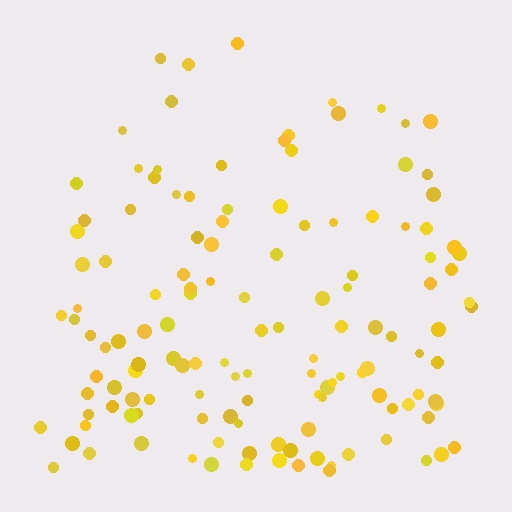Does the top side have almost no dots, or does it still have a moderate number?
Still a moderate number, just noticeably fewer than the bottom.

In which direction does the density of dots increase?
From top to bottom, with the bottom side densest.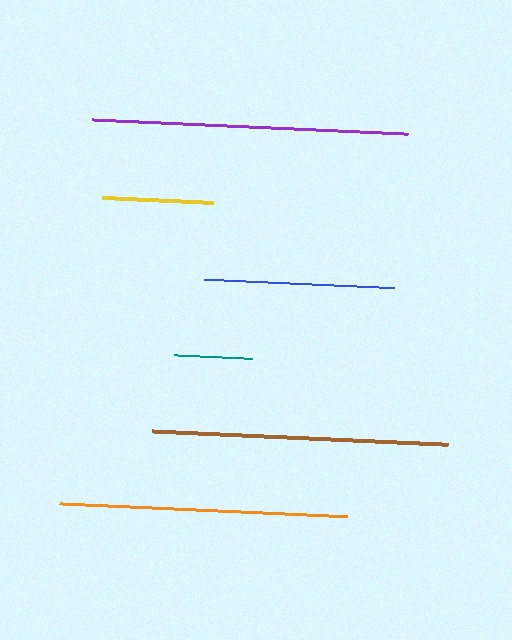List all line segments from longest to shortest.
From longest to shortest: purple, brown, orange, blue, yellow, teal.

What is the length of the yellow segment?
The yellow segment is approximately 111 pixels long.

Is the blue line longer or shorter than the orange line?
The orange line is longer than the blue line.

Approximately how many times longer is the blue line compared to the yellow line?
The blue line is approximately 1.7 times the length of the yellow line.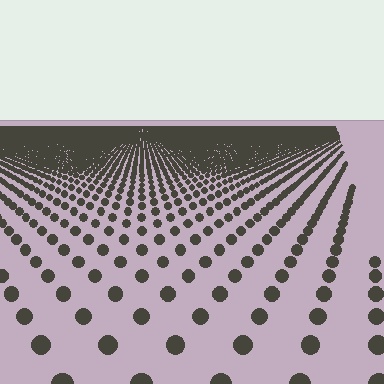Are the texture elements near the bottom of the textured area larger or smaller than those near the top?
Larger. Near the bottom, elements are closer to the viewer and appear at a bigger on-screen size.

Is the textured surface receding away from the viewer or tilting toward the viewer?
The surface is receding away from the viewer. Texture elements get smaller and denser toward the top.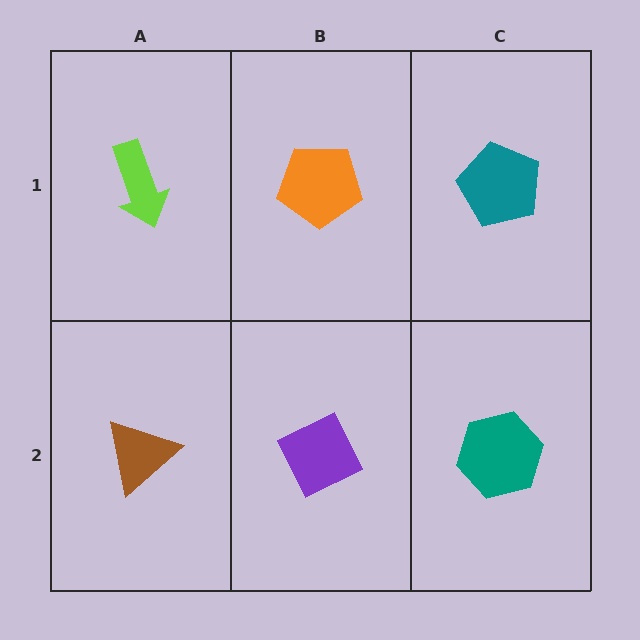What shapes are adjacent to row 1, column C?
A teal hexagon (row 2, column C), an orange pentagon (row 1, column B).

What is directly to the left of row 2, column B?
A brown triangle.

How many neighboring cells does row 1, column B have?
3.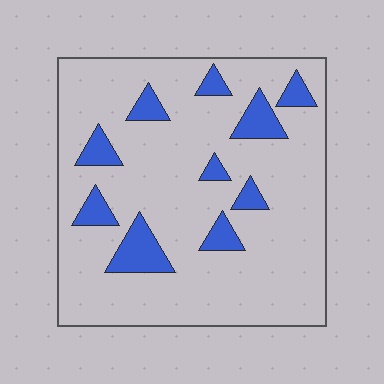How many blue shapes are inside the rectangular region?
10.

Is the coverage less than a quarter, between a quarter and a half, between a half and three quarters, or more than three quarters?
Less than a quarter.